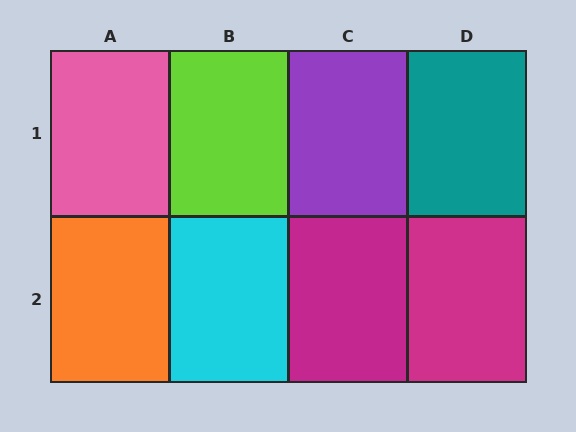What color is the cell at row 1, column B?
Lime.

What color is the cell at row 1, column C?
Purple.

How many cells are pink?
1 cell is pink.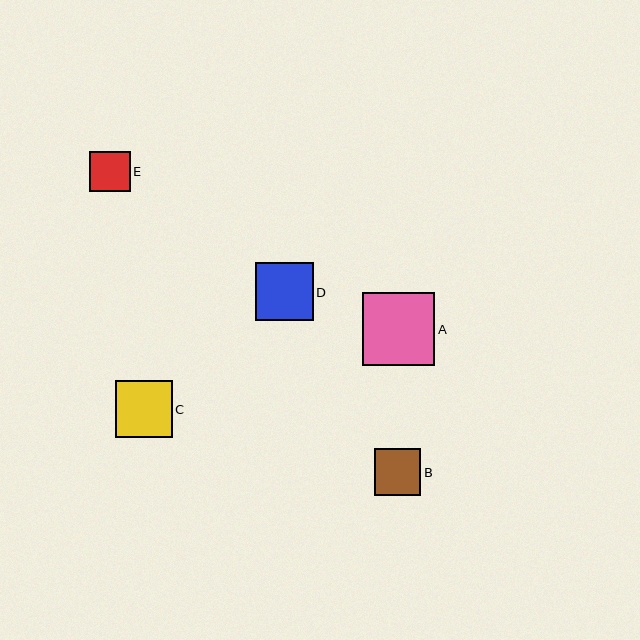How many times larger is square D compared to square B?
Square D is approximately 1.3 times the size of square B.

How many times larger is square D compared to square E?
Square D is approximately 1.4 times the size of square E.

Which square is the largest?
Square A is the largest with a size of approximately 73 pixels.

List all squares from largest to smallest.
From largest to smallest: A, D, C, B, E.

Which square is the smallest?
Square E is the smallest with a size of approximately 41 pixels.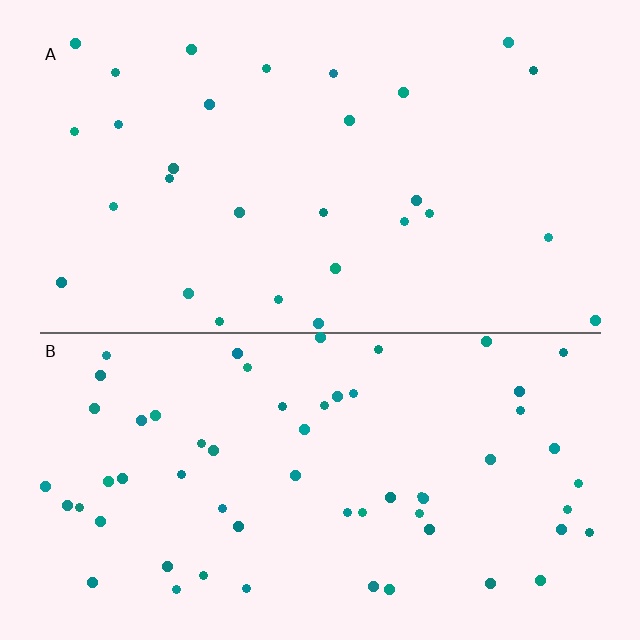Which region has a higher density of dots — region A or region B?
B (the bottom).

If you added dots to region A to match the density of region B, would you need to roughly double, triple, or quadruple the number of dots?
Approximately double.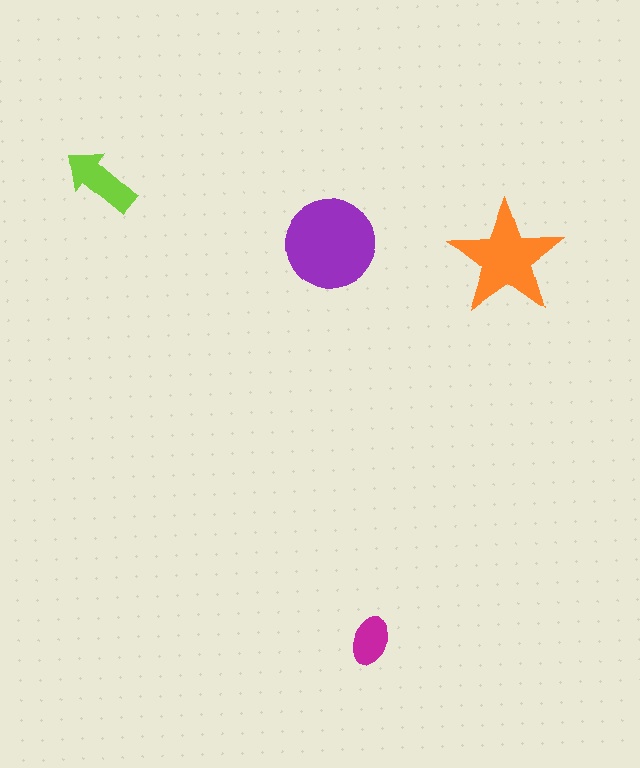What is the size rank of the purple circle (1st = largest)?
1st.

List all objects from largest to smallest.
The purple circle, the orange star, the lime arrow, the magenta ellipse.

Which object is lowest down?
The magenta ellipse is bottommost.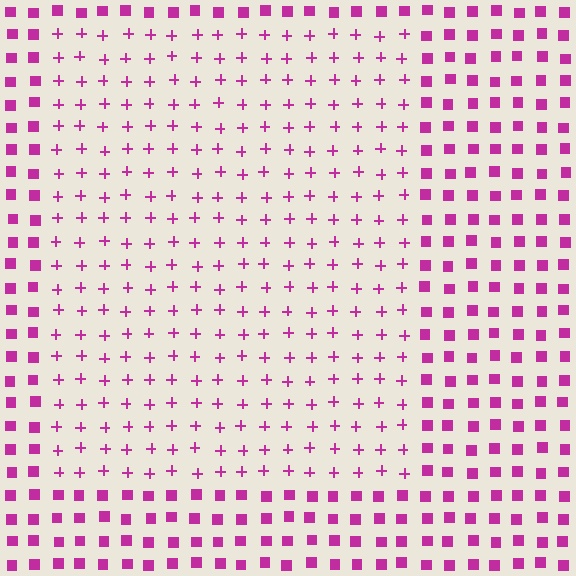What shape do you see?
I see a rectangle.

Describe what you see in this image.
The image is filled with small magenta elements arranged in a uniform grid. A rectangle-shaped region contains plus signs, while the surrounding area contains squares. The boundary is defined purely by the change in element shape.